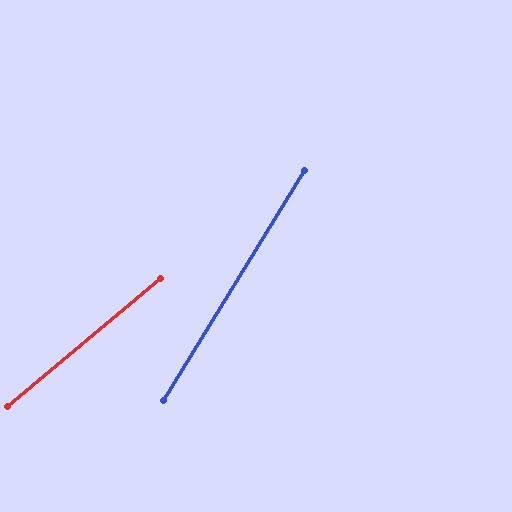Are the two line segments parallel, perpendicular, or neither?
Neither parallel nor perpendicular — they differ by about 18°.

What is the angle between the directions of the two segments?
Approximately 18 degrees.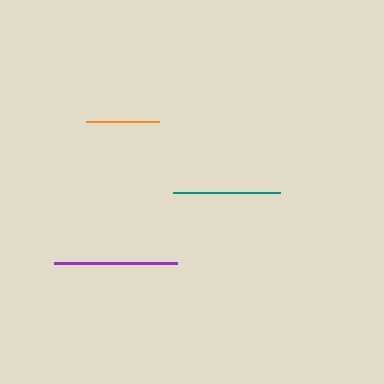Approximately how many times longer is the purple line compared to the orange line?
The purple line is approximately 1.7 times the length of the orange line.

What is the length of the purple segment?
The purple segment is approximately 123 pixels long.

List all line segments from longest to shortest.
From longest to shortest: purple, teal, orange.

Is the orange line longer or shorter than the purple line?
The purple line is longer than the orange line.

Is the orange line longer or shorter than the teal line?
The teal line is longer than the orange line.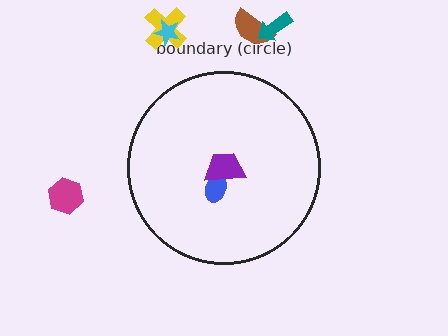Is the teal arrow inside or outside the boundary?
Outside.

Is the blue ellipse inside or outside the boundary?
Inside.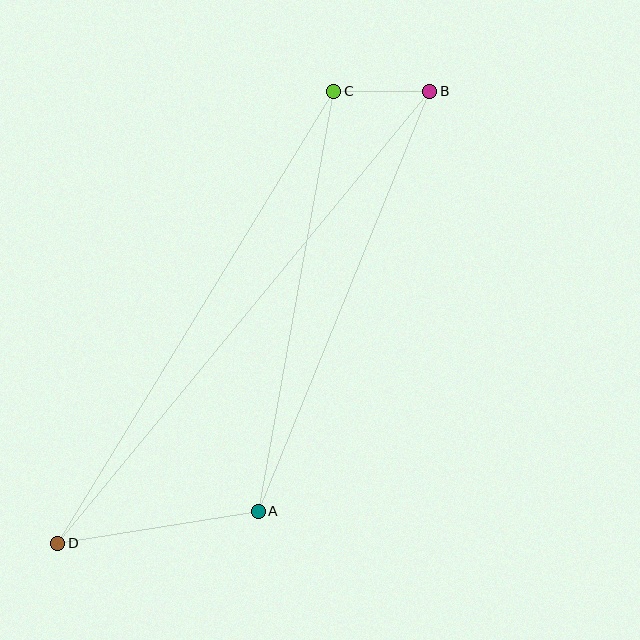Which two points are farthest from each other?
Points B and D are farthest from each other.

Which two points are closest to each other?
Points B and C are closest to each other.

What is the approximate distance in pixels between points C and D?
The distance between C and D is approximately 530 pixels.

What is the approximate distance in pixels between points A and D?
The distance between A and D is approximately 203 pixels.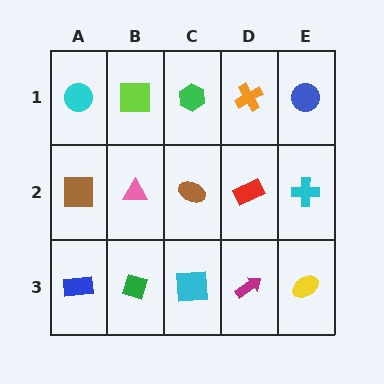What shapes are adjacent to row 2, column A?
A cyan circle (row 1, column A), a blue rectangle (row 3, column A), a pink triangle (row 2, column B).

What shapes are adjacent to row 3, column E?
A cyan cross (row 2, column E), a magenta arrow (row 3, column D).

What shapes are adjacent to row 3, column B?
A pink triangle (row 2, column B), a blue rectangle (row 3, column A), a cyan square (row 3, column C).